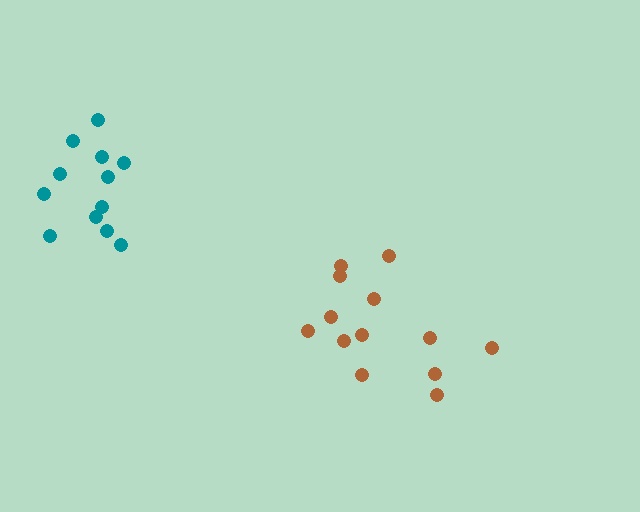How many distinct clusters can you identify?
There are 2 distinct clusters.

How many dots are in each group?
Group 1: 12 dots, Group 2: 13 dots (25 total).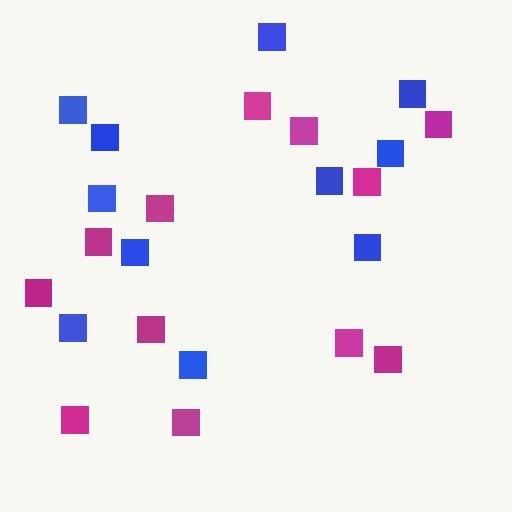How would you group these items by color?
There are 2 groups: one group of magenta squares (12) and one group of blue squares (11).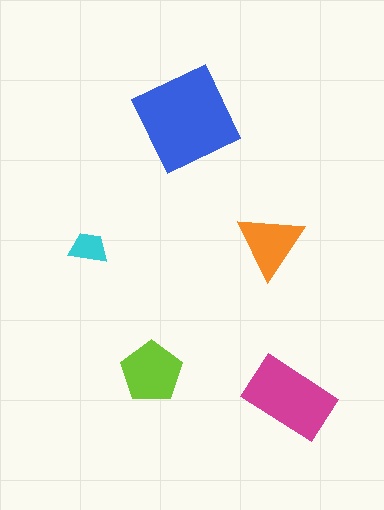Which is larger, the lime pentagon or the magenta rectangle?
The magenta rectangle.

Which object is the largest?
The blue diamond.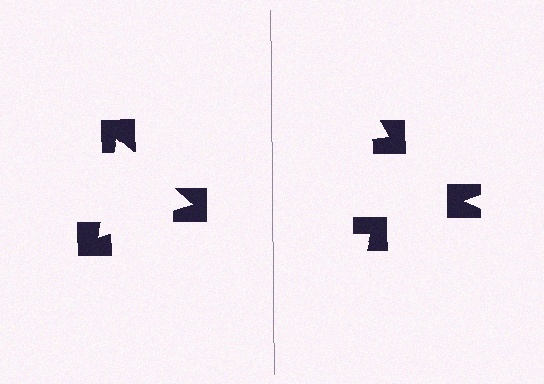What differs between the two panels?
The notched squares are positioned identically on both sides; only the wedge orientations differ. On the left they align to a triangle; on the right they are misaligned.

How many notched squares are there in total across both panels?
6 — 3 on each side.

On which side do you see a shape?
An illusory triangle appears on the left side. On the right side the wedge cuts are rotated, so no coherent shape forms.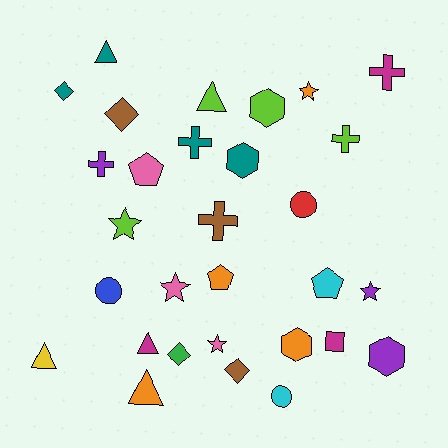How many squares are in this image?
There is 1 square.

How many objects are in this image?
There are 30 objects.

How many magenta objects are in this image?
There are 3 magenta objects.